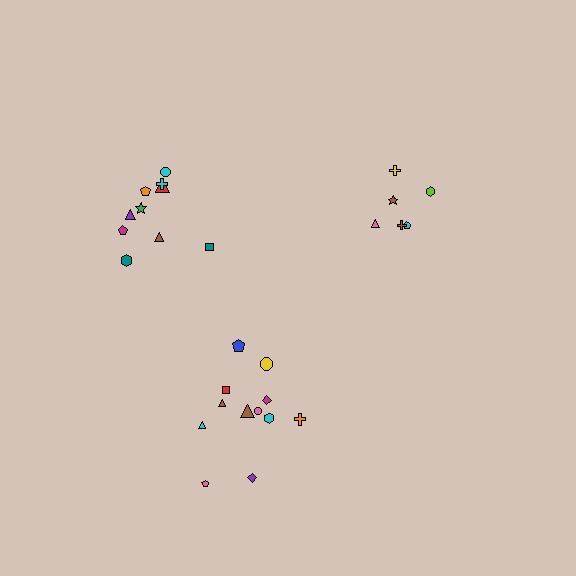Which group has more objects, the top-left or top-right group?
The top-left group.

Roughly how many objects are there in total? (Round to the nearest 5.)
Roughly 30 objects in total.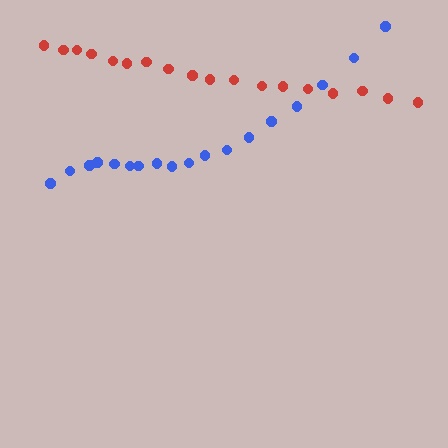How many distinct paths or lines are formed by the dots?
There are 2 distinct paths.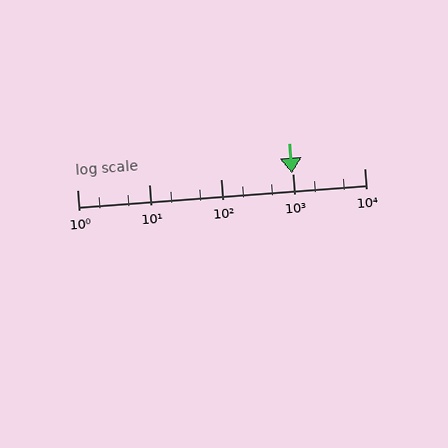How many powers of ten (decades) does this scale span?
The scale spans 4 decades, from 1 to 10000.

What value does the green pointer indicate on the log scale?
The pointer indicates approximately 970.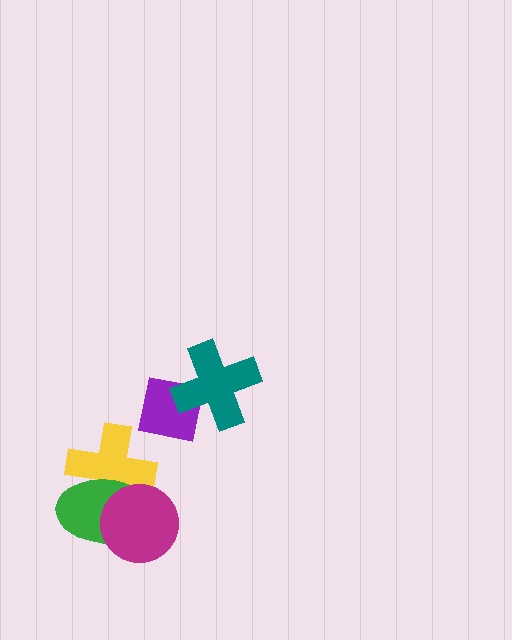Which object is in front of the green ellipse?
The magenta circle is in front of the green ellipse.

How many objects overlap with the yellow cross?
2 objects overlap with the yellow cross.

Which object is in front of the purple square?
The teal cross is in front of the purple square.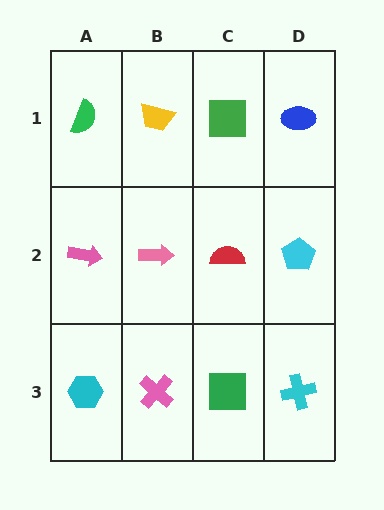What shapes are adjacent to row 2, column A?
A green semicircle (row 1, column A), a cyan hexagon (row 3, column A), a pink arrow (row 2, column B).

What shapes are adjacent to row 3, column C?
A red semicircle (row 2, column C), a pink cross (row 3, column B), a cyan cross (row 3, column D).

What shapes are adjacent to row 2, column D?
A blue ellipse (row 1, column D), a cyan cross (row 3, column D), a red semicircle (row 2, column C).